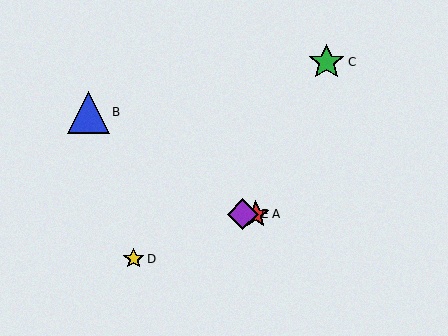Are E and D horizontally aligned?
No, E is at y≈214 and D is at y≈259.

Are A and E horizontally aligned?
Yes, both are at y≈214.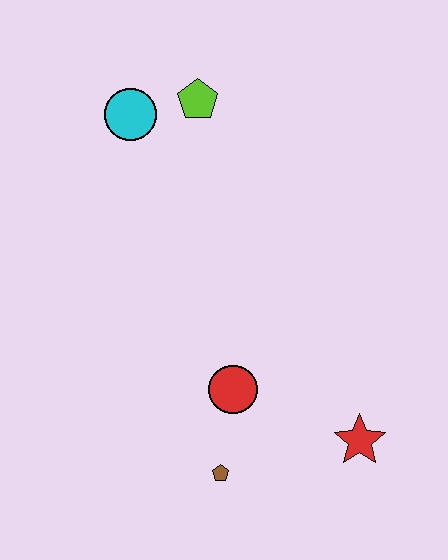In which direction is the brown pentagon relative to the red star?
The brown pentagon is to the left of the red star.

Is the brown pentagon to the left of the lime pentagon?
No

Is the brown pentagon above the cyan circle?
No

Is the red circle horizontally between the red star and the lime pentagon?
Yes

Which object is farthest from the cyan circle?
The red star is farthest from the cyan circle.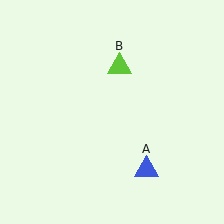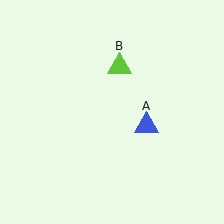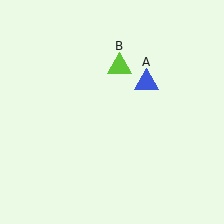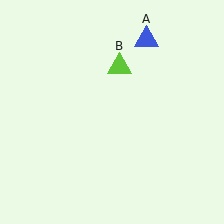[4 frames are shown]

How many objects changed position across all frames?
1 object changed position: blue triangle (object A).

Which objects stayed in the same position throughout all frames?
Lime triangle (object B) remained stationary.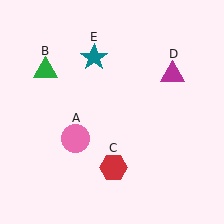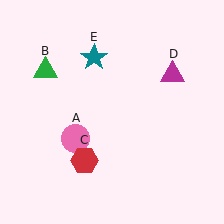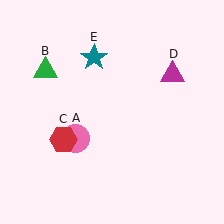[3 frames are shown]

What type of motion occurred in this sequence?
The red hexagon (object C) rotated clockwise around the center of the scene.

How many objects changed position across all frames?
1 object changed position: red hexagon (object C).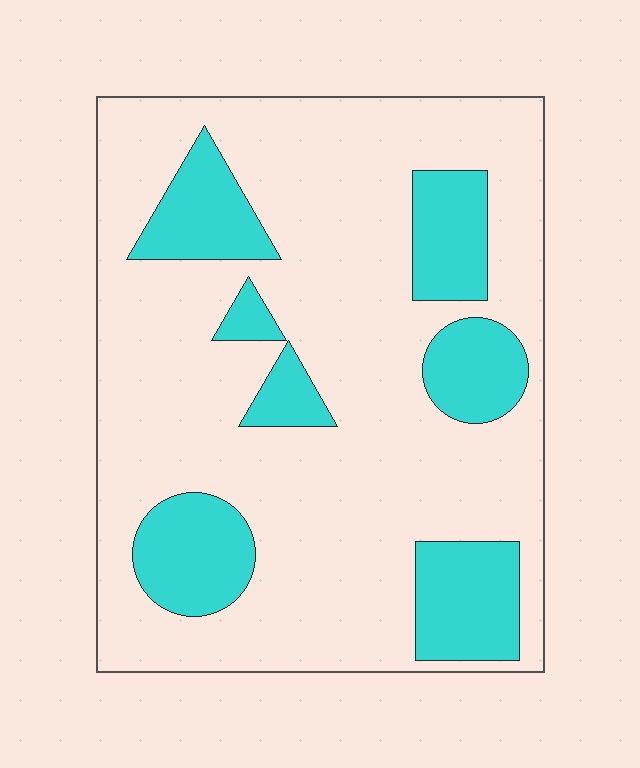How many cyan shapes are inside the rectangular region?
7.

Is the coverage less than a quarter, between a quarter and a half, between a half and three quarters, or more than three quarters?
Less than a quarter.